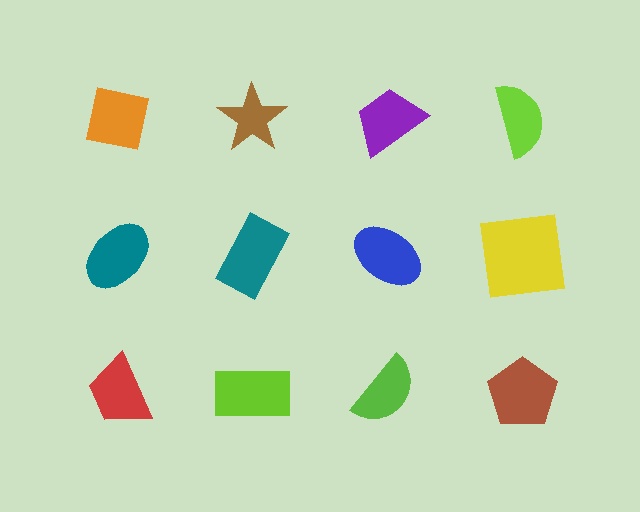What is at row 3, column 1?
A red trapezoid.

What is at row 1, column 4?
A lime semicircle.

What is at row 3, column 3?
A lime semicircle.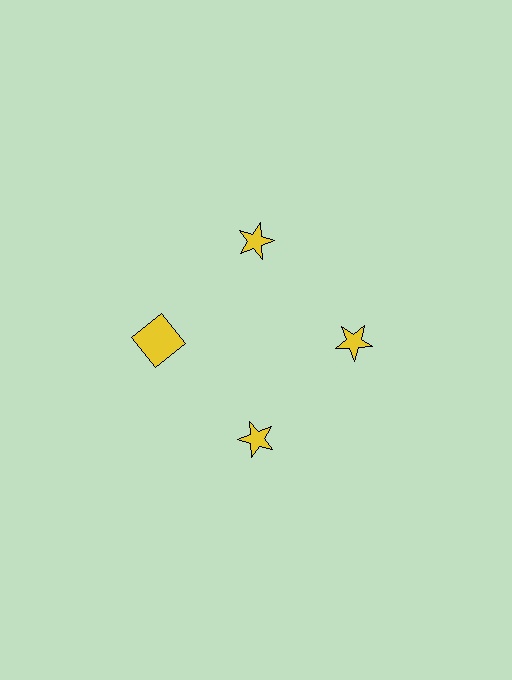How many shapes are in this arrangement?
There are 4 shapes arranged in a ring pattern.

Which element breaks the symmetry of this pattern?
The yellow square at roughly the 9 o'clock position breaks the symmetry. All other shapes are yellow stars.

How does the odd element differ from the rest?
It has a different shape: square instead of star.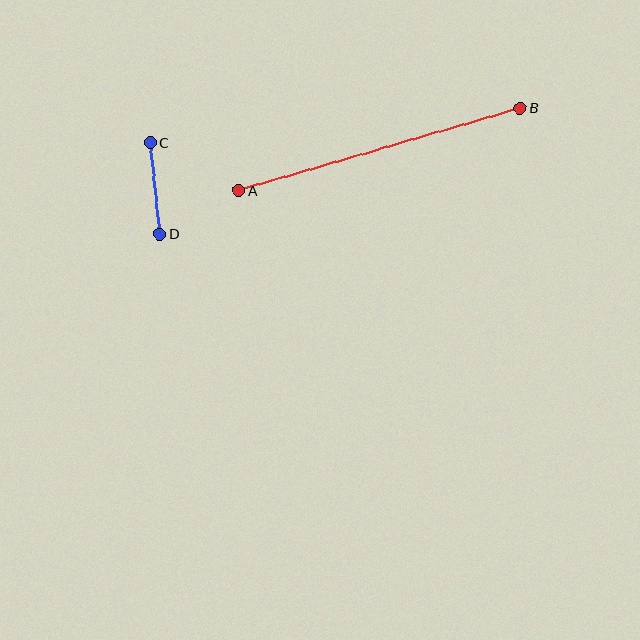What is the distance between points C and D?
The distance is approximately 92 pixels.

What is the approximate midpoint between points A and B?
The midpoint is at approximately (380, 149) pixels.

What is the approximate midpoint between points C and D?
The midpoint is at approximately (155, 188) pixels.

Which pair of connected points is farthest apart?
Points A and B are farthest apart.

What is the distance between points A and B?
The distance is approximately 293 pixels.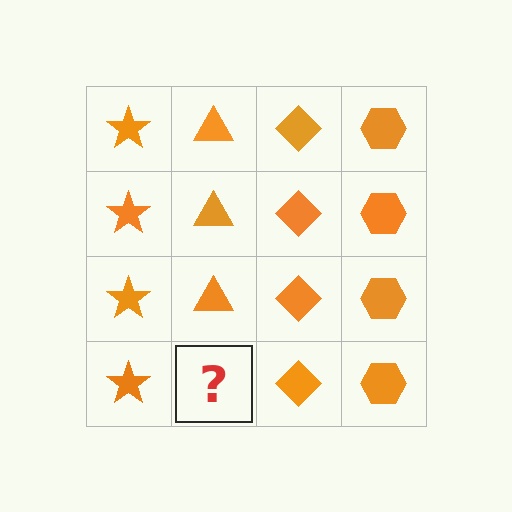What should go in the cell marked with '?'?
The missing cell should contain an orange triangle.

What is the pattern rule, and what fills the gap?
The rule is that each column has a consistent shape. The gap should be filled with an orange triangle.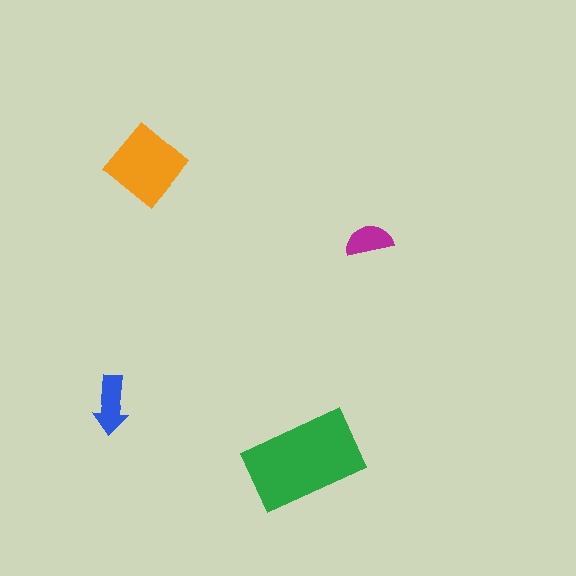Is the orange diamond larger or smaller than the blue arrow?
Larger.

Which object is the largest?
The green rectangle.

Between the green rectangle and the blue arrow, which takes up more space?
The green rectangle.